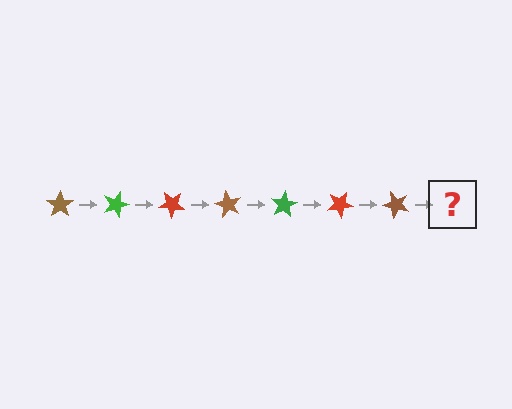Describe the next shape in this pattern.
It should be a green star, rotated 140 degrees from the start.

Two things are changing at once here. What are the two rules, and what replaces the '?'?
The two rules are that it rotates 20 degrees each step and the color cycles through brown, green, and red. The '?' should be a green star, rotated 140 degrees from the start.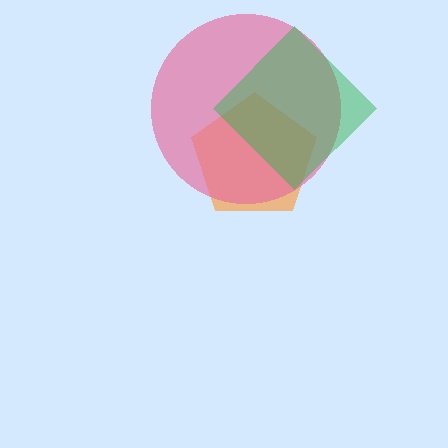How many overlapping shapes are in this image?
There are 3 overlapping shapes in the image.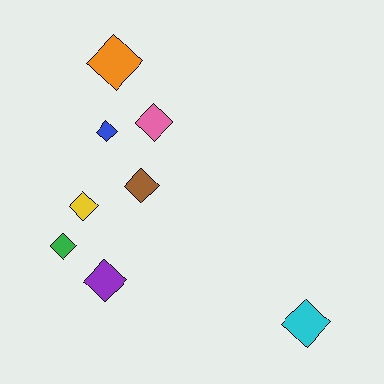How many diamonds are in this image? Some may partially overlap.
There are 8 diamonds.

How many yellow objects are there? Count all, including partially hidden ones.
There is 1 yellow object.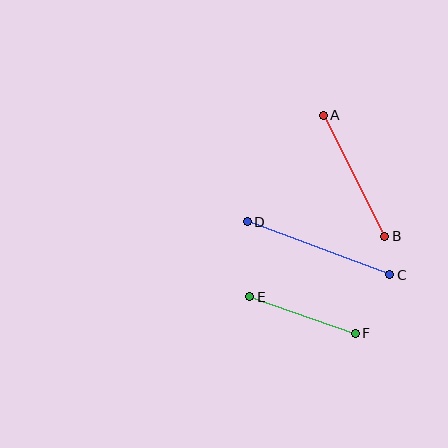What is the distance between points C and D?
The distance is approximately 152 pixels.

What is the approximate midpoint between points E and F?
The midpoint is at approximately (302, 315) pixels.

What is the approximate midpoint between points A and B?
The midpoint is at approximately (354, 176) pixels.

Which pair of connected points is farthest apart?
Points C and D are farthest apart.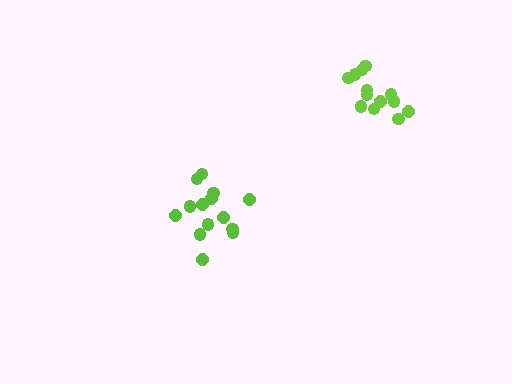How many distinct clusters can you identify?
There are 2 distinct clusters.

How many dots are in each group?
Group 1: 14 dots, Group 2: 13 dots (27 total).